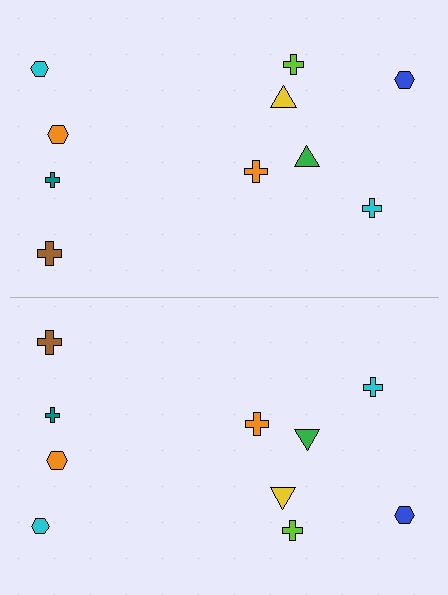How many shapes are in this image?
There are 20 shapes in this image.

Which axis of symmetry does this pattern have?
The pattern has a horizontal axis of symmetry running through the center of the image.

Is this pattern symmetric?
Yes, this pattern has bilateral (reflection) symmetry.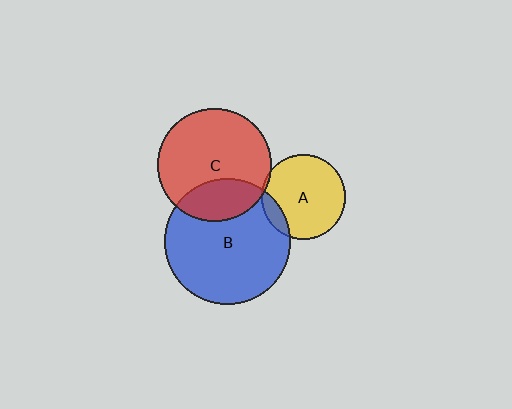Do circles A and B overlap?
Yes.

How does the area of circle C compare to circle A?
Approximately 1.8 times.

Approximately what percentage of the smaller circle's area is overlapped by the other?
Approximately 10%.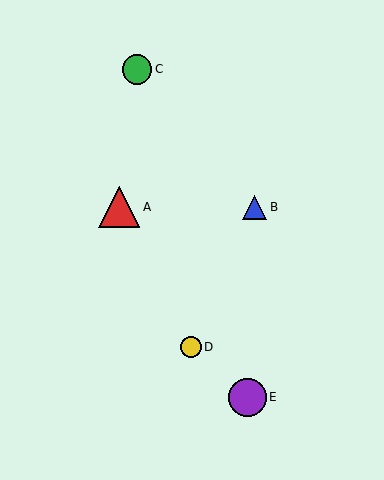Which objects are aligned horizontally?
Objects A, B are aligned horizontally.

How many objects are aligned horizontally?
2 objects (A, B) are aligned horizontally.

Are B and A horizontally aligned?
Yes, both are at y≈207.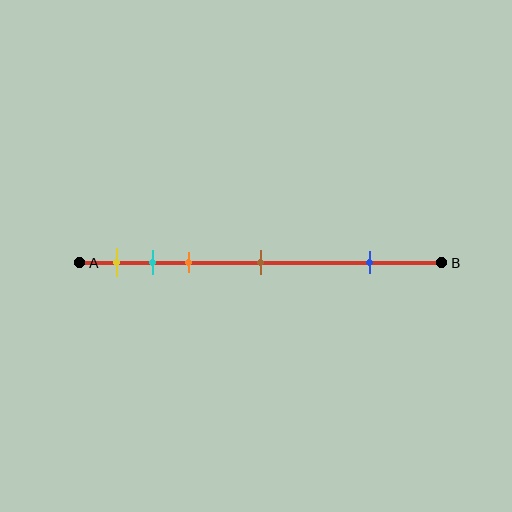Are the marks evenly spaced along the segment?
No, the marks are not evenly spaced.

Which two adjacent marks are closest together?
The cyan and orange marks are the closest adjacent pair.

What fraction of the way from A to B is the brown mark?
The brown mark is approximately 50% (0.5) of the way from A to B.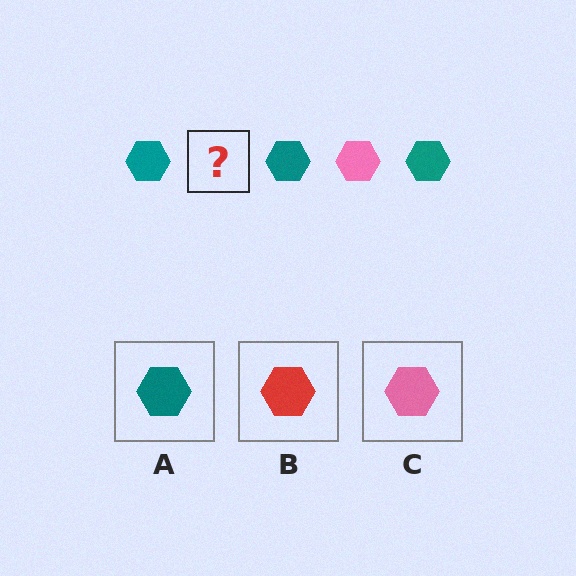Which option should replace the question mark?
Option C.